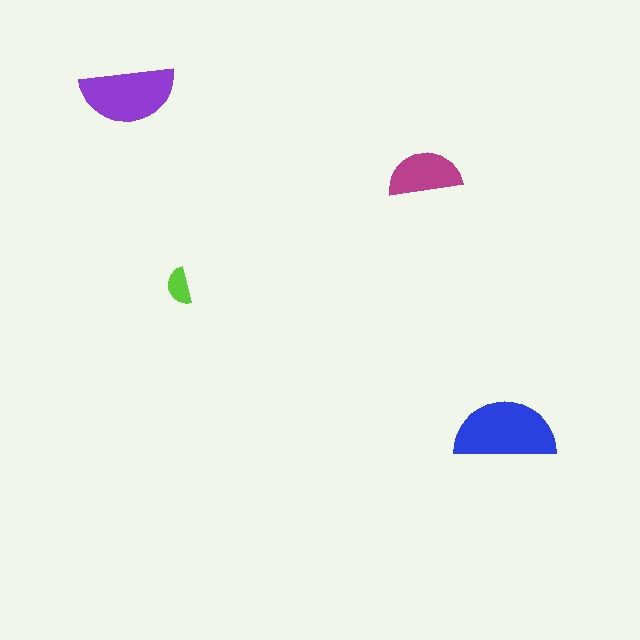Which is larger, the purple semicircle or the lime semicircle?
The purple one.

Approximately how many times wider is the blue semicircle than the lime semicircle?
About 2.5 times wider.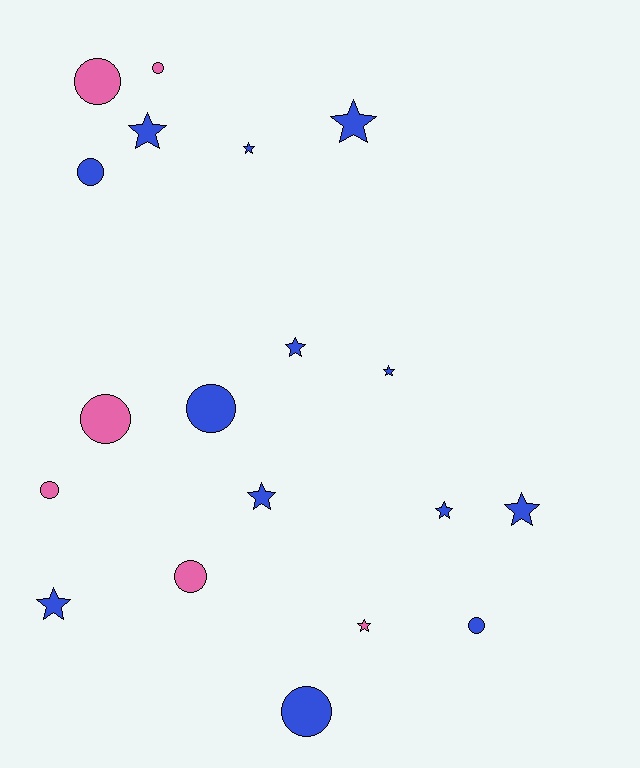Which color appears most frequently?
Blue, with 13 objects.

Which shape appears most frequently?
Star, with 10 objects.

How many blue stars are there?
There are 9 blue stars.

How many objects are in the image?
There are 19 objects.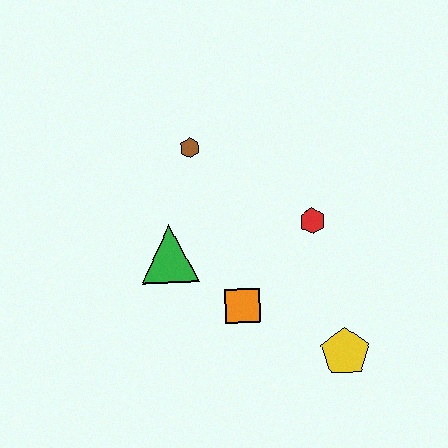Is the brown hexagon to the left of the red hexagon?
Yes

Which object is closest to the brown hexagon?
The green triangle is closest to the brown hexagon.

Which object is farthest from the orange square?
The brown hexagon is farthest from the orange square.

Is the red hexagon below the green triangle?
No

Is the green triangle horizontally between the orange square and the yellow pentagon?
No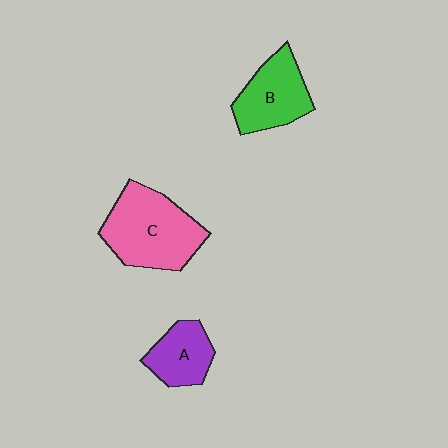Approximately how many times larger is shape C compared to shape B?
Approximately 1.4 times.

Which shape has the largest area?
Shape C (pink).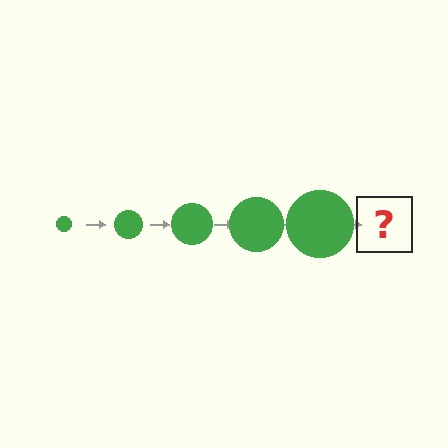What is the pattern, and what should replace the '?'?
The pattern is that the circle gets progressively larger each step. The '?' should be a green circle, larger than the previous one.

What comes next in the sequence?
The next element should be a green circle, larger than the previous one.